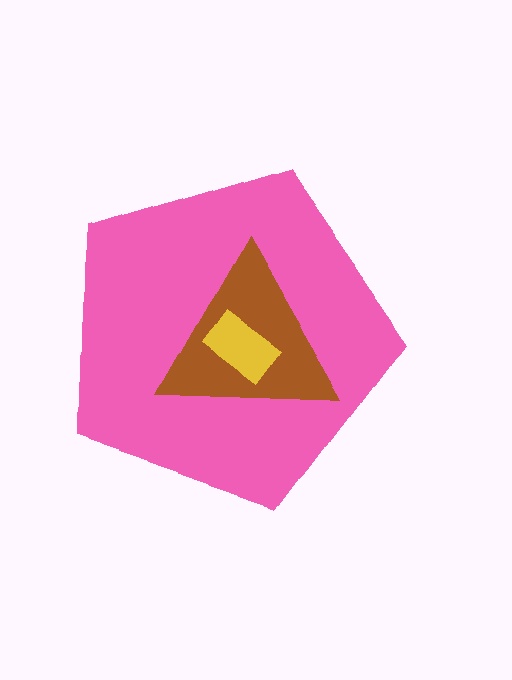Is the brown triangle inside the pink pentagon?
Yes.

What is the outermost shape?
The pink pentagon.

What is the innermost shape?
The yellow rectangle.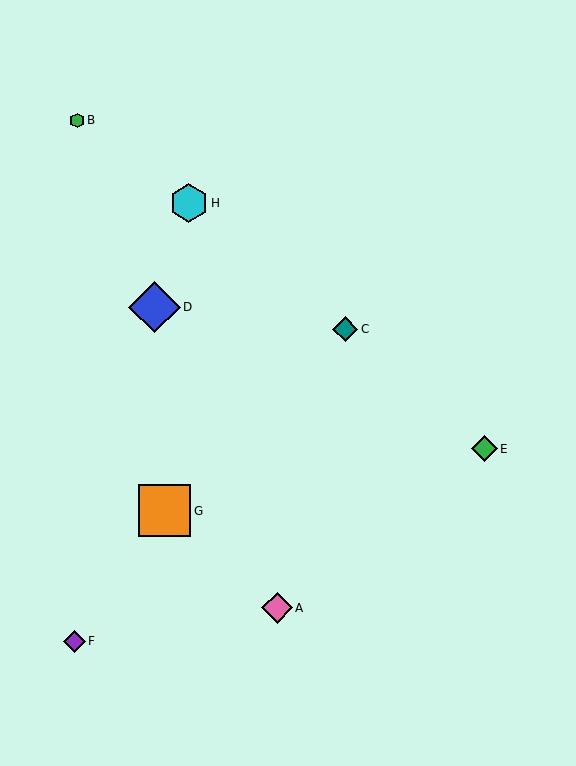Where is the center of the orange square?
The center of the orange square is at (165, 511).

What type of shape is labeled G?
Shape G is an orange square.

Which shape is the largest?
The orange square (labeled G) is the largest.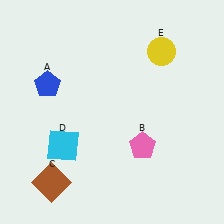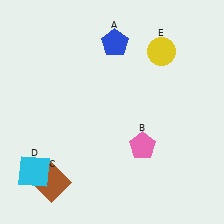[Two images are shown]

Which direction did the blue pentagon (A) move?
The blue pentagon (A) moved right.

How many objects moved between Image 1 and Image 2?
2 objects moved between the two images.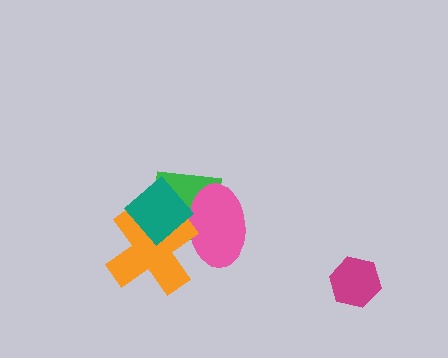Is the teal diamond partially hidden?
No, no other shape covers it.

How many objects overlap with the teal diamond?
3 objects overlap with the teal diamond.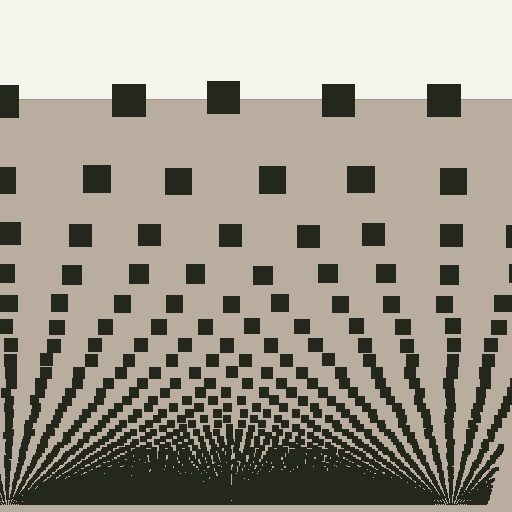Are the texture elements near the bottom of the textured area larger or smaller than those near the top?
Smaller. The gradient is inverted — elements near the bottom are smaller and denser.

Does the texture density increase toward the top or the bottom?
Density increases toward the bottom.